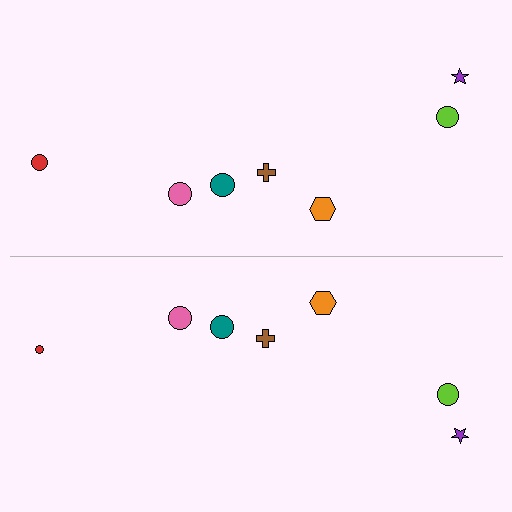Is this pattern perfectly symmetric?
No, the pattern is not perfectly symmetric. The red circle on the bottom side has a different size than its mirror counterpart.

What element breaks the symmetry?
The red circle on the bottom side has a different size than its mirror counterpart.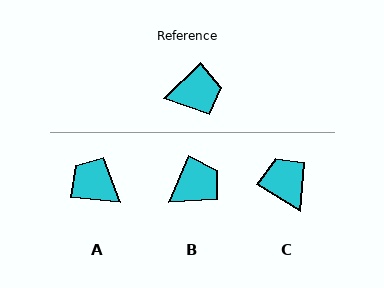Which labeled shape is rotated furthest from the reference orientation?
A, about 130 degrees away.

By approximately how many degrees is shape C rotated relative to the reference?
Approximately 104 degrees counter-clockwise.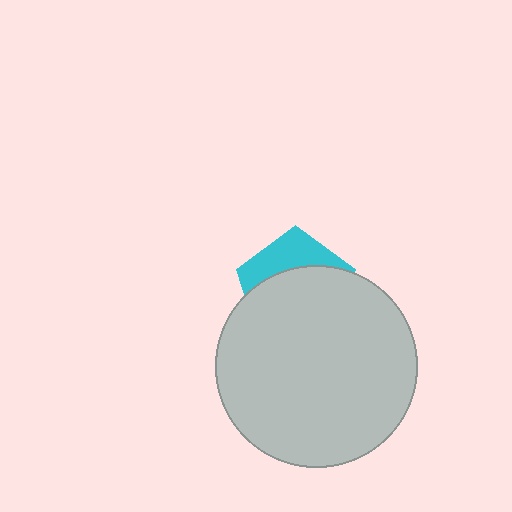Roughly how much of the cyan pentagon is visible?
A small part of it is visible (roughly 32%).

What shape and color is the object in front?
The object in front is a light gray circle.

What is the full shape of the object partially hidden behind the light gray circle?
The partially hidden object is a cyan pentagon.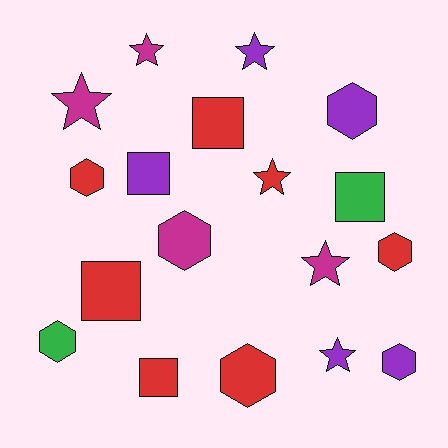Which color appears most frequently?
Red, with 7 objects.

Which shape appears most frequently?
Hexagon, with 7 objects.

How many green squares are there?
There is 1 green square.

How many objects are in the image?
There are 18 objects.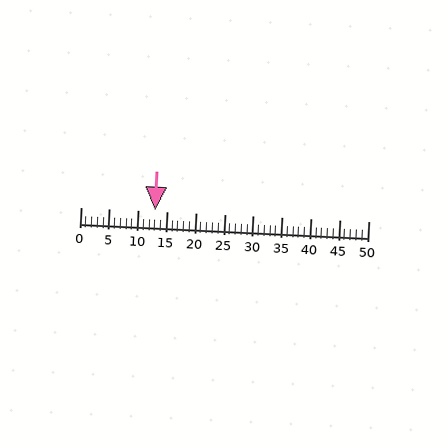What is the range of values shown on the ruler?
The ruler shows values from 0 to 50.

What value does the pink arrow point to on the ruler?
The pink arrow points to approximately 13.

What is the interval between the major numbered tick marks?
The major tick marks are spaced 5 units apart.